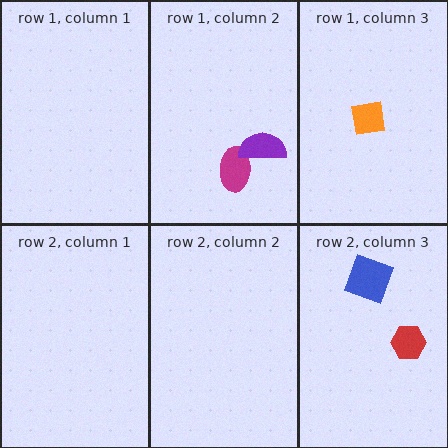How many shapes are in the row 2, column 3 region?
2.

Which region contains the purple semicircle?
The row 1, column 2 region.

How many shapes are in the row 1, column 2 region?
2.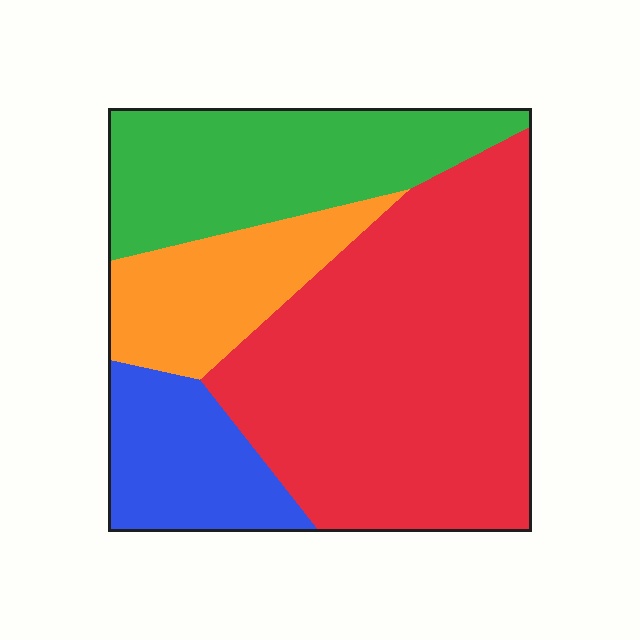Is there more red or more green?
Red.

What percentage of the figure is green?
Green takes up about one quarter (1/4) of the figure.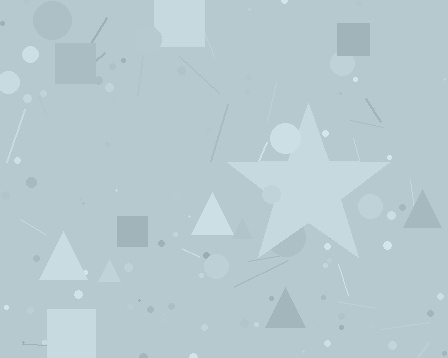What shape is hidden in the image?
A star is hidden in the image.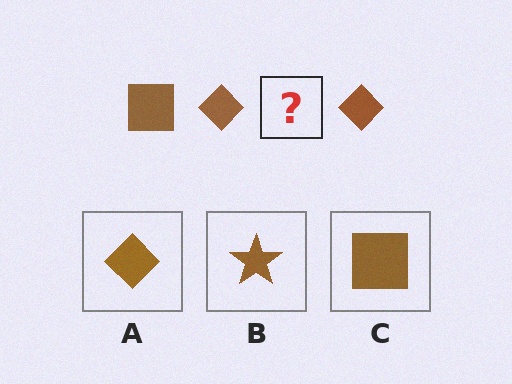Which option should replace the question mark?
Option C.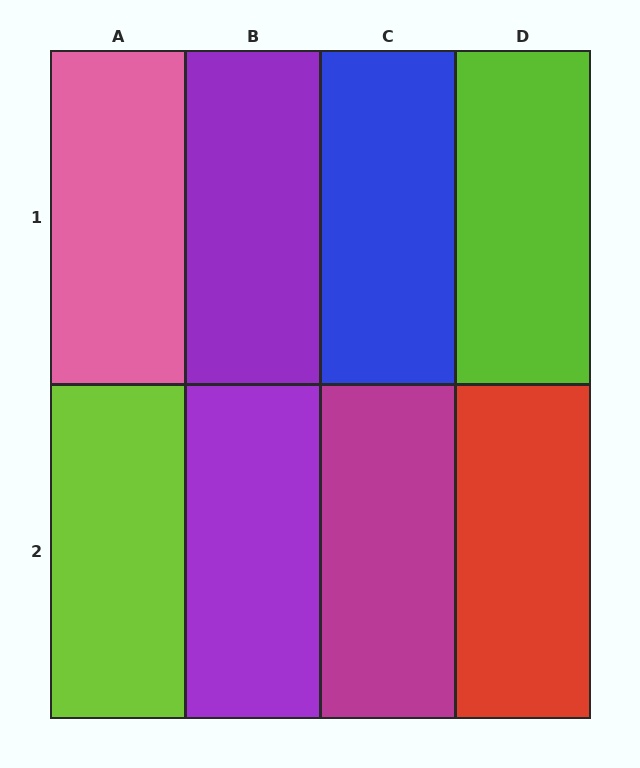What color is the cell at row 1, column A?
Pink.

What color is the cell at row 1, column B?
Purple.